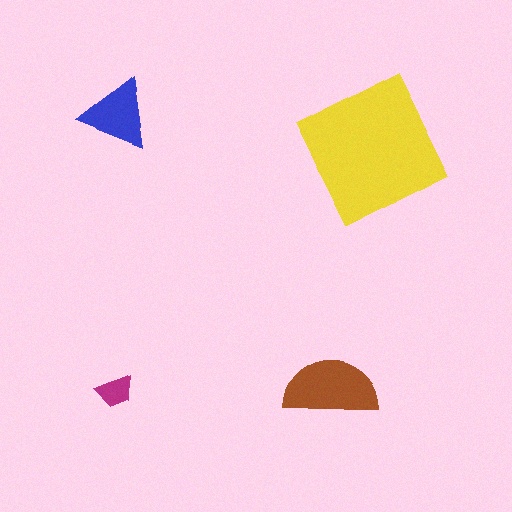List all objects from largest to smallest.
The yellow square, the brown semicircle, the blue triangle, the magenta trapezoid.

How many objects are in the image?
There are 4 objects in the image.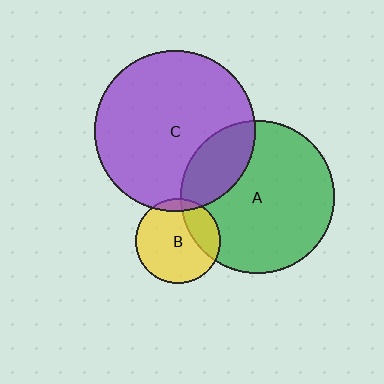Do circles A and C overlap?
Yes.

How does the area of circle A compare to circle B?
Approximately 3.2 times.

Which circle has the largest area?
Circle C (purple).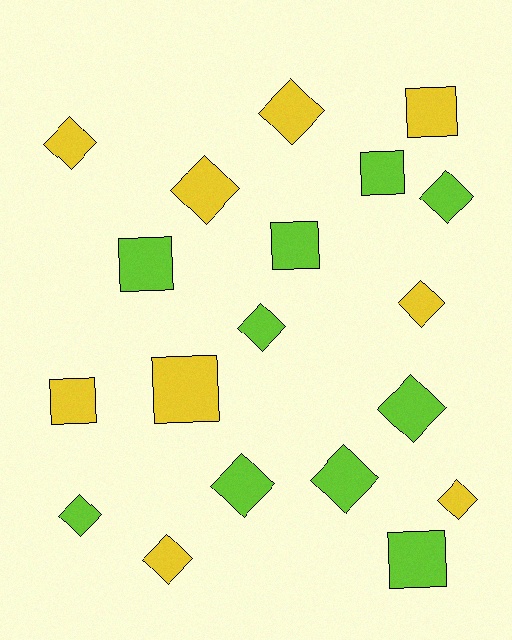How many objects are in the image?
There are 19 objects.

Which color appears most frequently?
Lime, with 10 objects.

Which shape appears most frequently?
Diamond, with 12 objects.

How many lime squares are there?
There are 4 lime squares.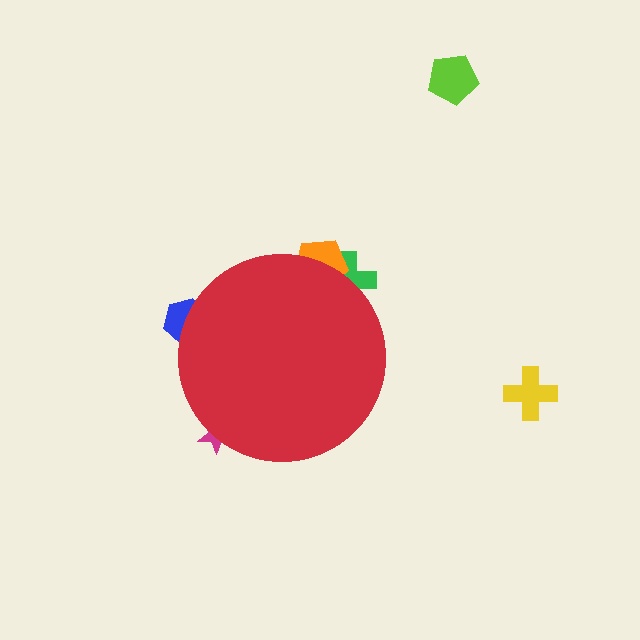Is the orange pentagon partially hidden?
Yes, the orange pentagon is partially hidden behind the red circle.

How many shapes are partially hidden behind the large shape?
4 shapes are partially hidden.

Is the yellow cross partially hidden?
No, the yellow cross is fully visible.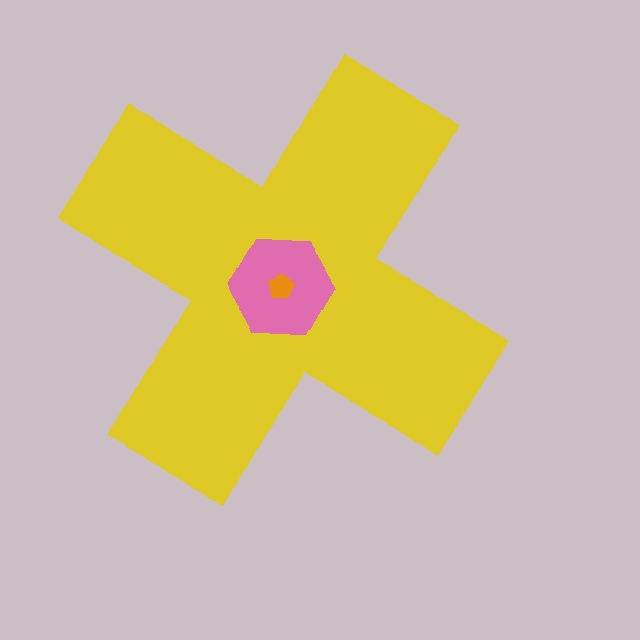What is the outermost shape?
The yellow cross.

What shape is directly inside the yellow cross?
The pink hexagon.